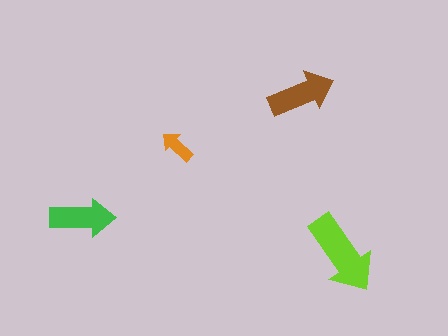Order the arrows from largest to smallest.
the lime one, the brown one, the green one, the orange one.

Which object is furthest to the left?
The green arrow is leftmost.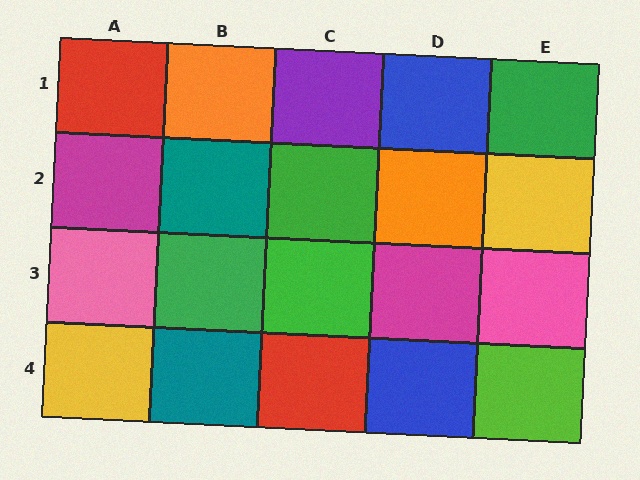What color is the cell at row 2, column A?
Magenta.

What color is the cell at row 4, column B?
Teal.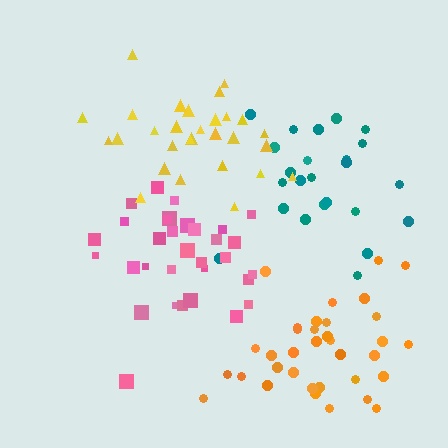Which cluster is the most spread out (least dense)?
Yellow.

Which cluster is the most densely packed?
Pink.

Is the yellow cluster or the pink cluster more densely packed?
Pink.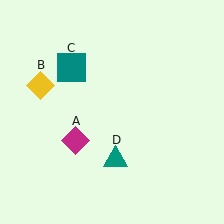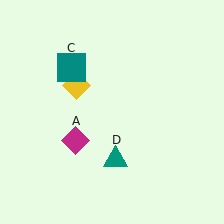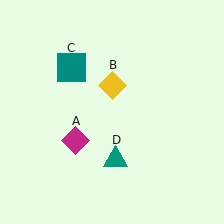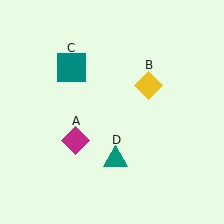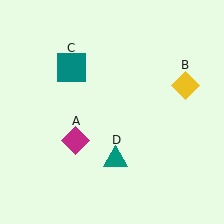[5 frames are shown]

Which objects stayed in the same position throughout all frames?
Magenta diamond (object A) and teal square (object C) and teal triangle (object D) remained stationary.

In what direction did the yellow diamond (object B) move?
The yellow diamond (object B) moved right.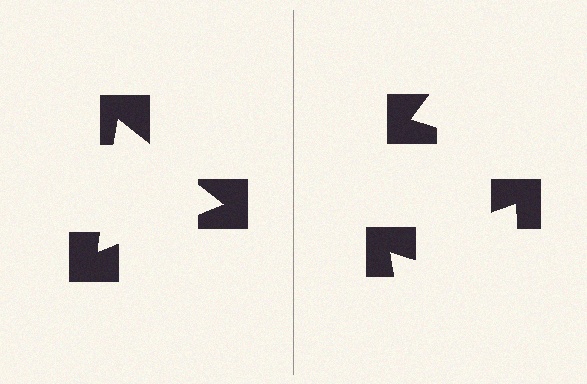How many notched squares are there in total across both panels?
6 — 3 on each side.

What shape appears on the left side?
An illusory triangle.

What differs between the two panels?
The notched squares are positioned identically on both sides; only the wedge orientations differ. On the left they align to a triangle; on the right they are misaligned.